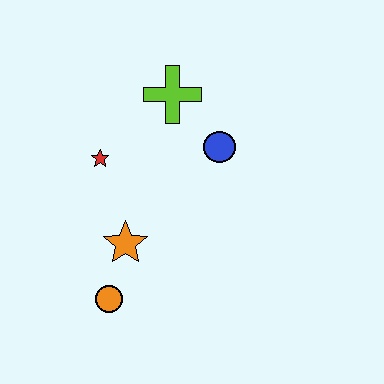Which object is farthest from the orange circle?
The lime cross is farthest from the orange circle.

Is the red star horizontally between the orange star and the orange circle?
No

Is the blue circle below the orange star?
No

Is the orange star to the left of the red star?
No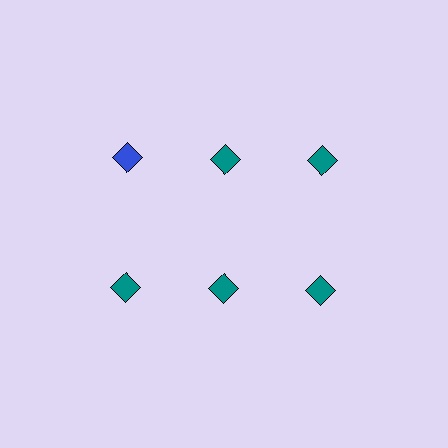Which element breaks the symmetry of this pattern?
The blue diamond in the top row, leftmost column breaks the symmetry. All other shapes are teal diamonds.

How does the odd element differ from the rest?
It has a different color: blue instead of teal.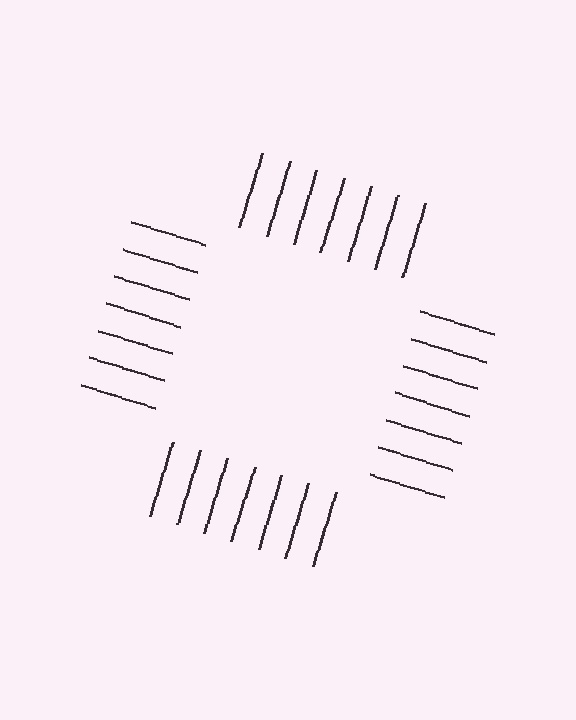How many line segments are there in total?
28 — 7 along each of the 4 edges.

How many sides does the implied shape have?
4 sides — the line-ends trace a square.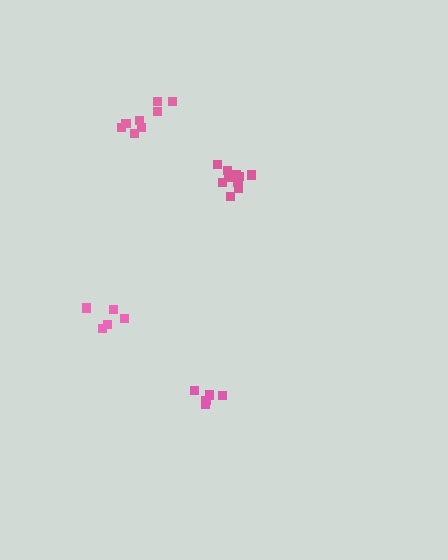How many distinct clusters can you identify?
There are 4 distinct clusters.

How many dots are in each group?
Group 1: 5 dots, Group 2: 8 dots, Group 3: 11 dots, Group 4: 5 dots (29 total).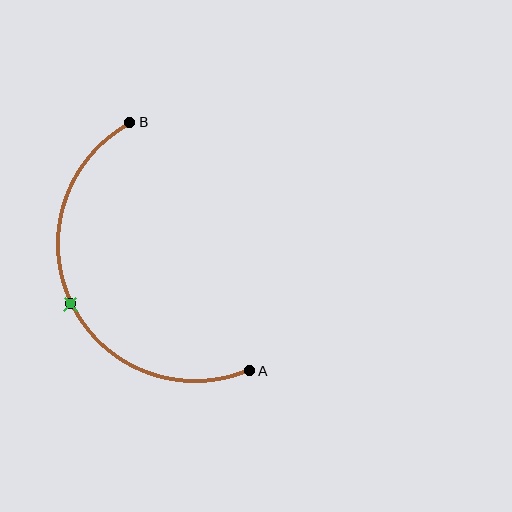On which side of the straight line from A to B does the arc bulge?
The arc bulges to the left of the straight line connecting A and B.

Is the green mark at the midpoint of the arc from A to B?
Yes. The green mark lies on the arc at equal arc-length from both A and B — it is the arc midpoint.